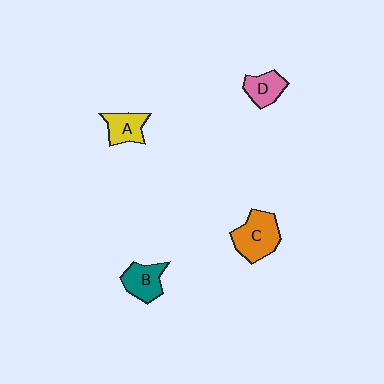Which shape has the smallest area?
Shape D (pink).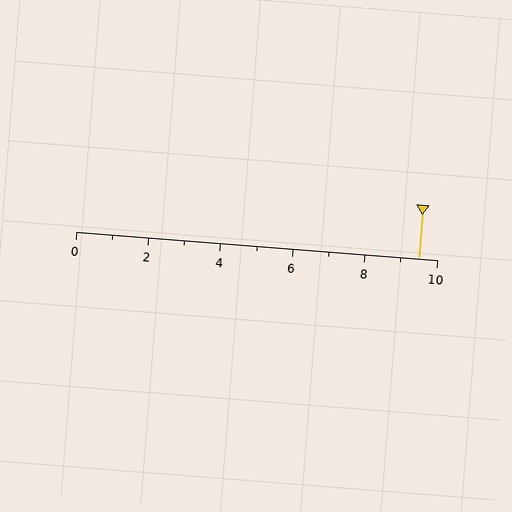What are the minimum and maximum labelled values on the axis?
The axis runs from 0 to 10.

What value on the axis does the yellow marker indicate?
The marker indicates approximately 9.5.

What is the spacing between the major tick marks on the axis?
The major ticks are spaced 2 apart.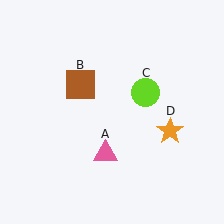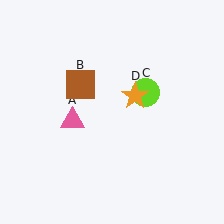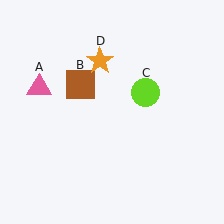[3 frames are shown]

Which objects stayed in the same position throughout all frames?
Brown square (object B) and lime circle (object C) remained stationary.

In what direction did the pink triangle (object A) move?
The pink triangle (object A) moved up and to the left.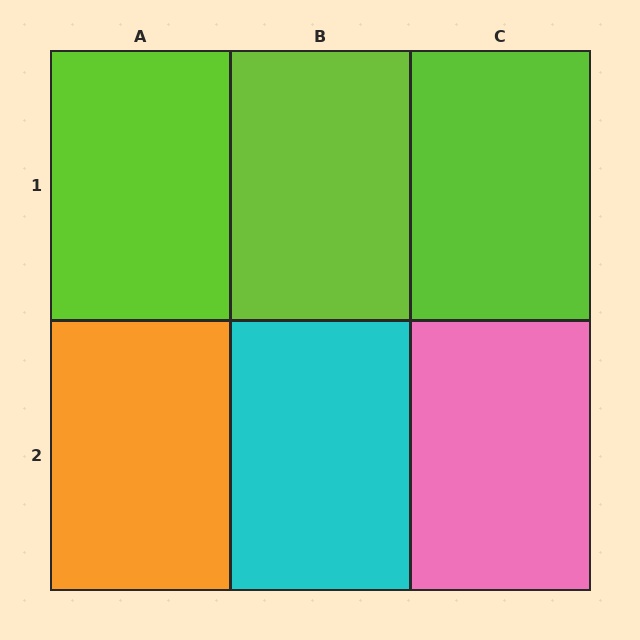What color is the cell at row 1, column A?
Lime.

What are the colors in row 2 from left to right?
Orange, cyan, pink.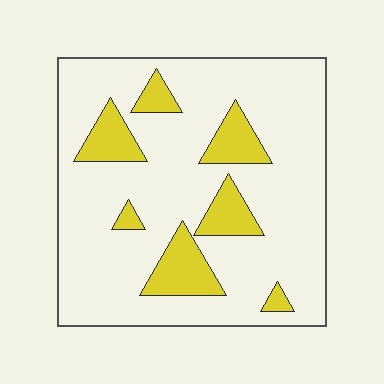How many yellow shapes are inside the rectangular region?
7.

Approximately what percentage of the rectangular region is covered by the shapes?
Approximately 20%.